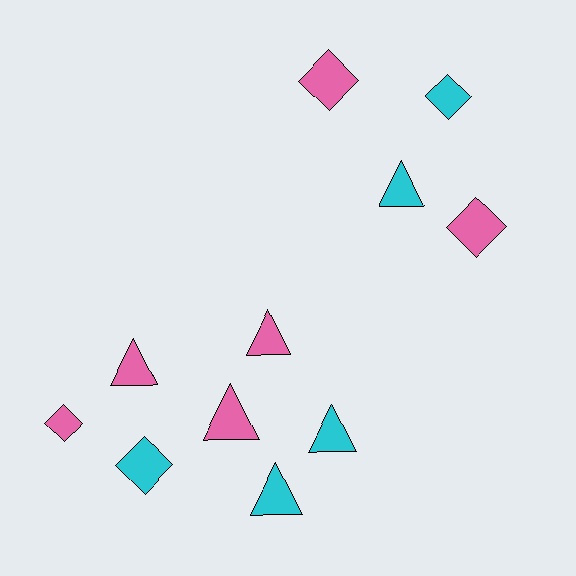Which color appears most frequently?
Pink, with 6 objects.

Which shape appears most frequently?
Triangle, with 6 objects.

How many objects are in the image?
There are 11 objects.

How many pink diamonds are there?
There are 3 pink diamonds.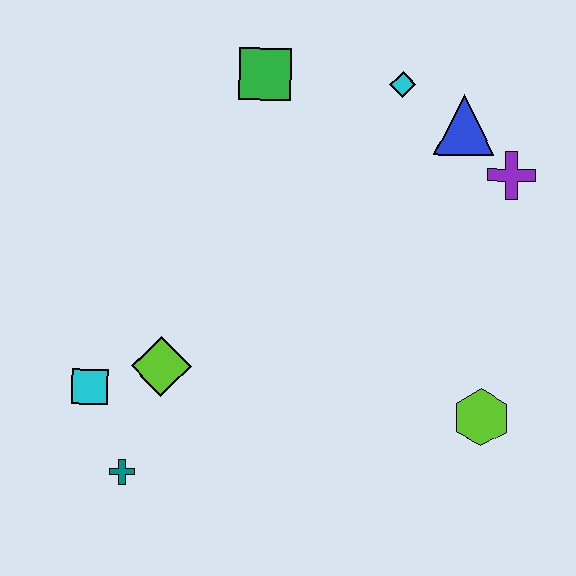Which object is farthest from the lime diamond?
The purple cross is farthest from the lime diamond.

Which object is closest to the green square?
The cyan diamond is closest to the green square.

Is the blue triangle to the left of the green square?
No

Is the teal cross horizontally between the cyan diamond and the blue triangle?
No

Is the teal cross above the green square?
No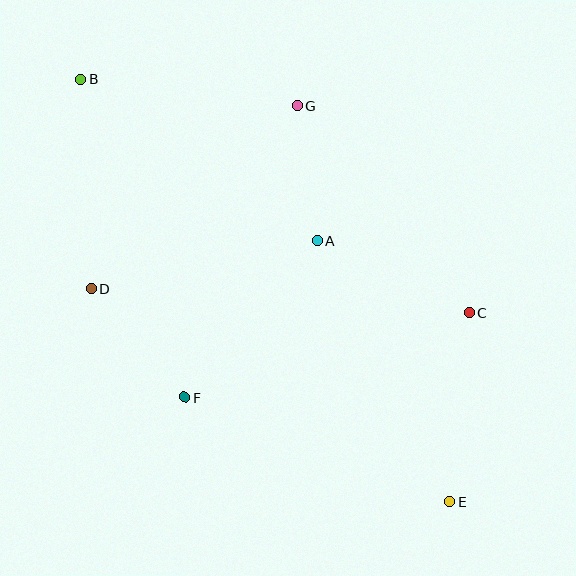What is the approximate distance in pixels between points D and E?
The distance between D and E is approximately 417 pixels.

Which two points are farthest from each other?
Points B and E are farthest from each other.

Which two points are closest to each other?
Points A and G are closest to each other.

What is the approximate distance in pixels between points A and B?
The distance between A and B is approximately 287 pixels.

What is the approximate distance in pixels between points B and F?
The distance between B and F is approximately 335 pixels.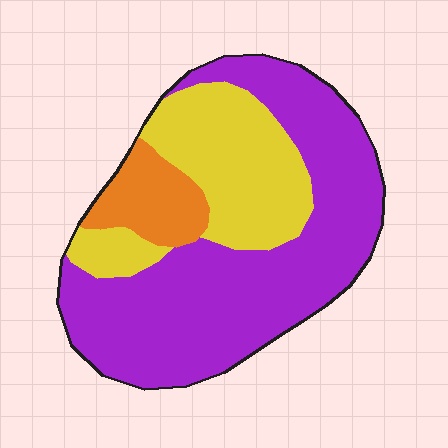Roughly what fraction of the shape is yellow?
Yellow covers around 30% of the shape.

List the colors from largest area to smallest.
From largest to smallest: purple, yellow, orange.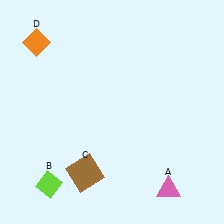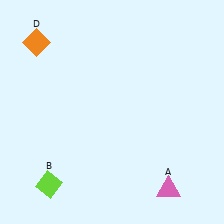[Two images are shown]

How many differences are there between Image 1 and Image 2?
There is 1 difference between the two images.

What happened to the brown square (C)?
The brown square (C) was removed in Image 2. It was in the bottom-left area of Image 1.